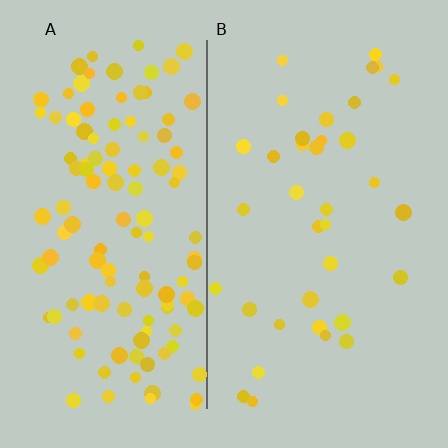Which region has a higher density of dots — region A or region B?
A (the left).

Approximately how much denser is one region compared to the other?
Approximately 3.3× — region A over region B.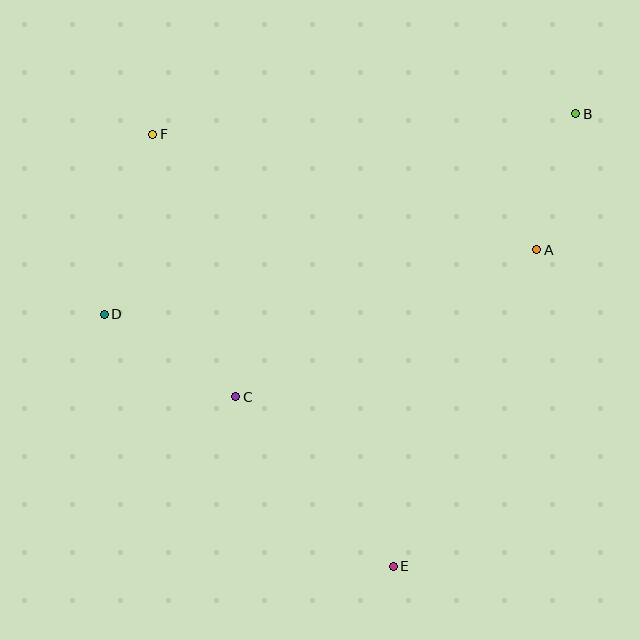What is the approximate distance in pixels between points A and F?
The distance between A and F is approximately 401 pixels.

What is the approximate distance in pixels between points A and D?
The distance between A and D is approximately 437 pixels.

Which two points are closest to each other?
Points A and B are closest to each other.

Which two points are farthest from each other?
Points B and D are farthest from each other.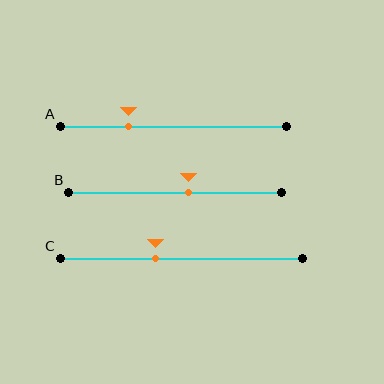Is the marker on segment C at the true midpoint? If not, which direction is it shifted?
No, the marker on segment C is shifted to the left by about 11% of the segment length.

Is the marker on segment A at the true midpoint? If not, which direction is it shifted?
No, the marker on segment A is shifted to the left by about 20% of the segment length.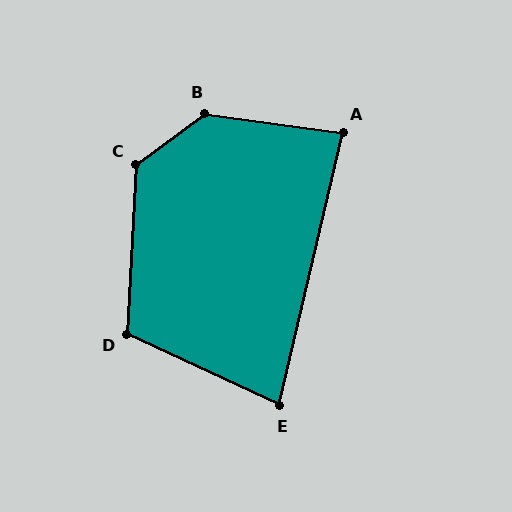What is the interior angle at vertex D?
Approximately 112 degrees (obtuse).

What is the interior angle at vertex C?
Approximately 129 degrees (obtuse).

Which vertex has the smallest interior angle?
E, at approximately 78 degrees.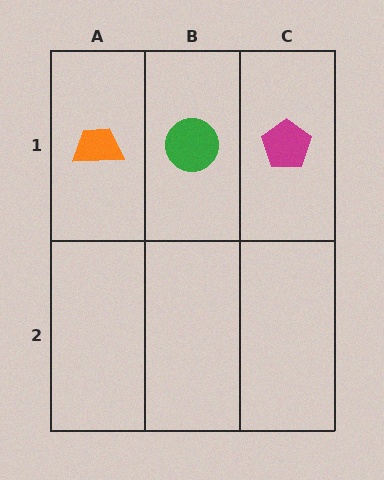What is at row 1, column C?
A magenta pentagon.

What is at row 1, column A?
An orange trapezoid.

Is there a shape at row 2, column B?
No, that cell is empty.